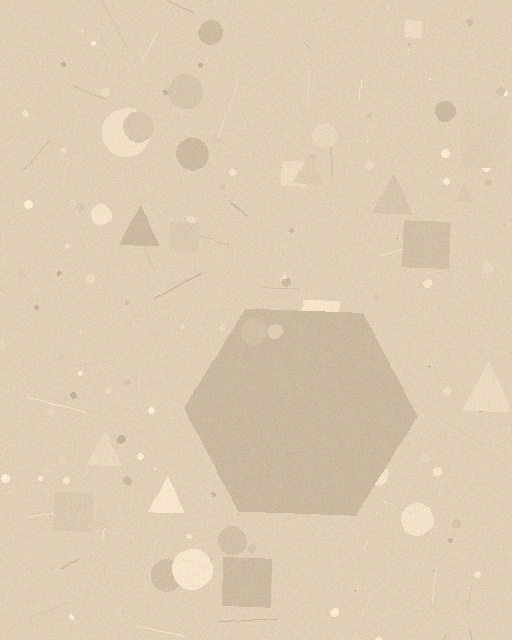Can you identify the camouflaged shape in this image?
The camouflaged shape is a hexagon.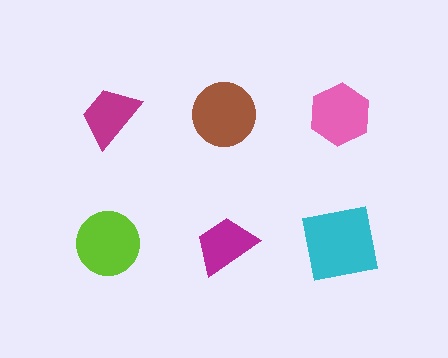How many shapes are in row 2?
3 shapes.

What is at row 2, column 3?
A cyan square.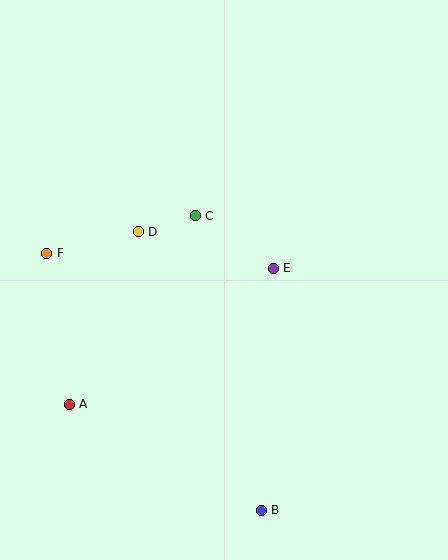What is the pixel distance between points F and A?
The distance between F and A is 153 pixels.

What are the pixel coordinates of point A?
Point A is at (69, 404).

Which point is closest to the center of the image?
Point E at (273, 268) is closest to the center.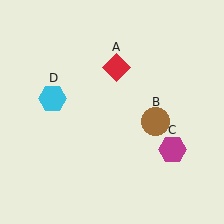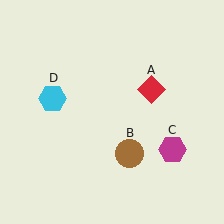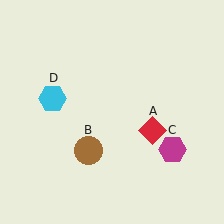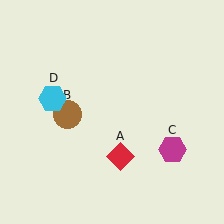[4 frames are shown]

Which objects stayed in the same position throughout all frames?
Magenta hexagon (object C) and cyan hexagon (object D) remained stationary.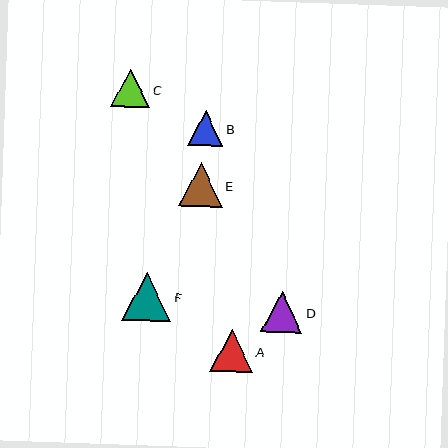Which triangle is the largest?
Triangle F is the largest with a size of approximately 49 pixels.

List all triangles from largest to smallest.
From largest to smallest: F, E, A, D, C, B.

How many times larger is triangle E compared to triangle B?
Triangle E is approximately 1.2 times the size of triangle B.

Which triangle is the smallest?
Triangle B is the smallest with a size of approximately 35 pixels.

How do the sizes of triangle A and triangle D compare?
Triangle A and triangle D are approximately the same size.